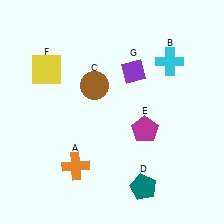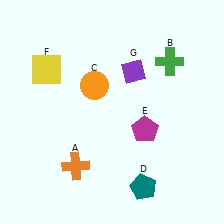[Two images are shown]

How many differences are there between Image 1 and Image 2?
There are 2 differences between the two images.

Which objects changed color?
B changed from cyan to green. C changed from brown to orange.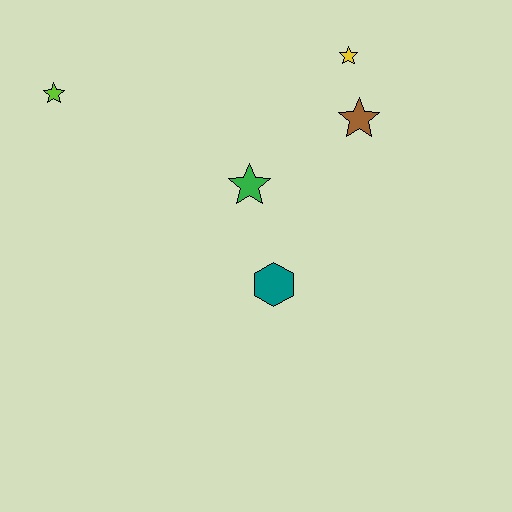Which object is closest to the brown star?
The yellow star is closest to the brown star.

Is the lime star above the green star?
Yes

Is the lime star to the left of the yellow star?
Yes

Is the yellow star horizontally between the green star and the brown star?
Yes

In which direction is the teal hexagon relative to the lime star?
The teal hexagon is to the right of the lime star.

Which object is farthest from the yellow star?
The lime star is farthest from the yellow star.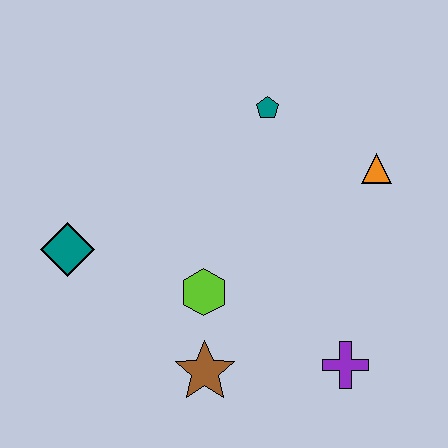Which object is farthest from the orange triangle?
The teal diamond is farthest from the orange triangle.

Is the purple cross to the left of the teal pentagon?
No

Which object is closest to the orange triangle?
The teal pentagon is closest to the orange triangle.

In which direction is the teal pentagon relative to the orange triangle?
The teal pentagon is to the left of the orange triangle.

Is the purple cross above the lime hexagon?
No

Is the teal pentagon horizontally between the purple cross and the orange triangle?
No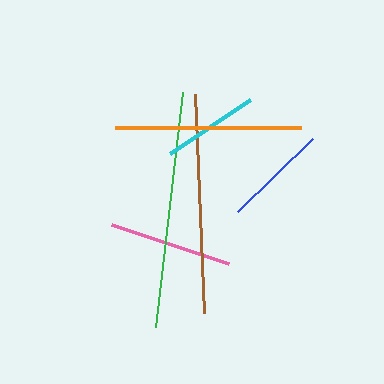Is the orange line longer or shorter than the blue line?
The orange line is longer than the blue line.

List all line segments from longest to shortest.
From longest to shortest: green, brown, orange, pink, blue, cyan.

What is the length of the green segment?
The green segment is approximately 237 pixels long.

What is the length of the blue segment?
The blue segment is approximately 104 pixels long.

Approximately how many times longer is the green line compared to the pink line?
The green line is approximately 1.9 times the length of the pink line.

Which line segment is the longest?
The green line is the longest at approximately 237 pixels.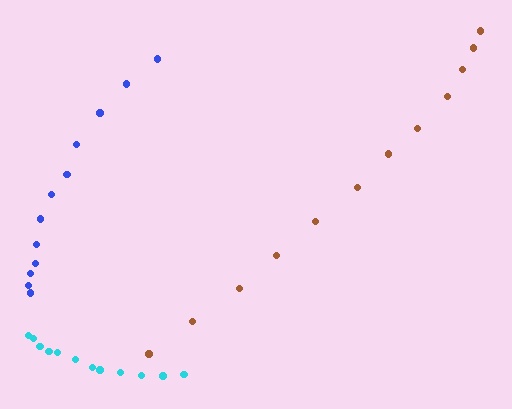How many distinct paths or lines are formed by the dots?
There are 3 distinct paths.